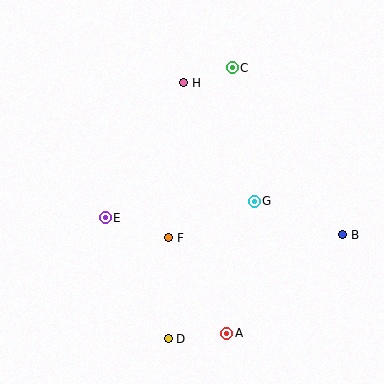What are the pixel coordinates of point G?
Point G is at (254, 201).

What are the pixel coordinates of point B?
Point B is at (343, 235).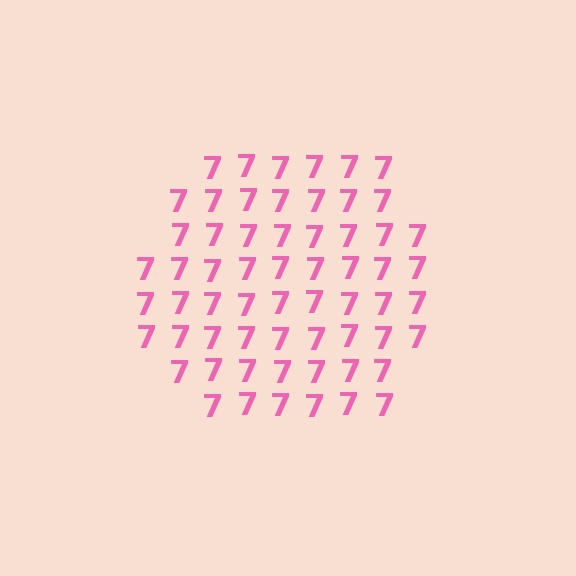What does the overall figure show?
The overall figure shows a hexagon.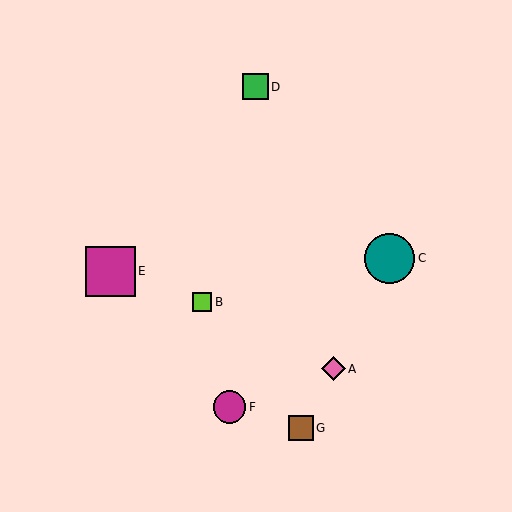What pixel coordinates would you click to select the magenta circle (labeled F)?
Click at (230, 407) to select the magenta circle F.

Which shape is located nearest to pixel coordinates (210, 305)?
The lime square (labeled B) at (202, 302) is nearest to that location.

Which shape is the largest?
The teal circle (labeled C) is the largest.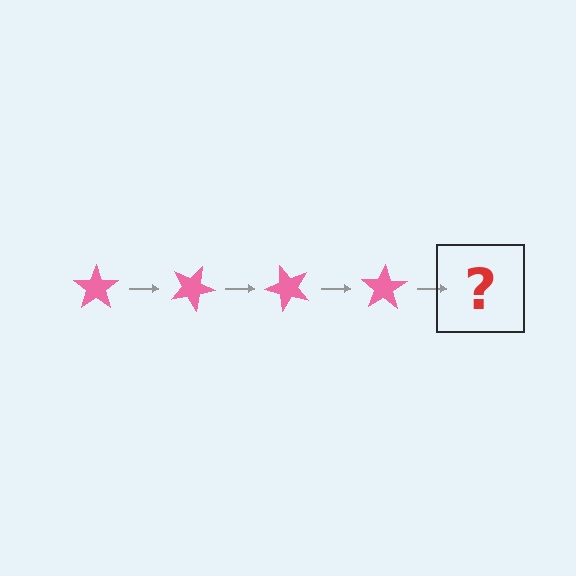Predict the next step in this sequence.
The next step is a pink star rotated 100 degrees.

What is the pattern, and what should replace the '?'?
The pattern is that the star rotates 25 degrees each step. The '?' should be a pink star rotated 100 degrees.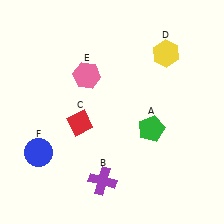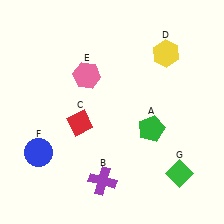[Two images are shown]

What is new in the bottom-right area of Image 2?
A green diamond (G) was added in the bottom-right area of Image 2.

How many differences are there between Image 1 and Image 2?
There is 1 difference between the two images.